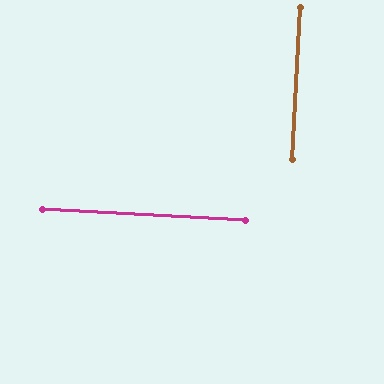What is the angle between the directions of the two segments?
Approximately 90 degrees.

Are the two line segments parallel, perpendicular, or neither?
Perpendicular — they meet at approximately 90°.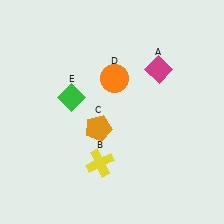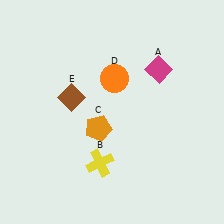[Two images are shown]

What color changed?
The diamond (E) changed from green in Image 1 to brown in Image 2.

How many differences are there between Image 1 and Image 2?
There is 1 difference between the two images.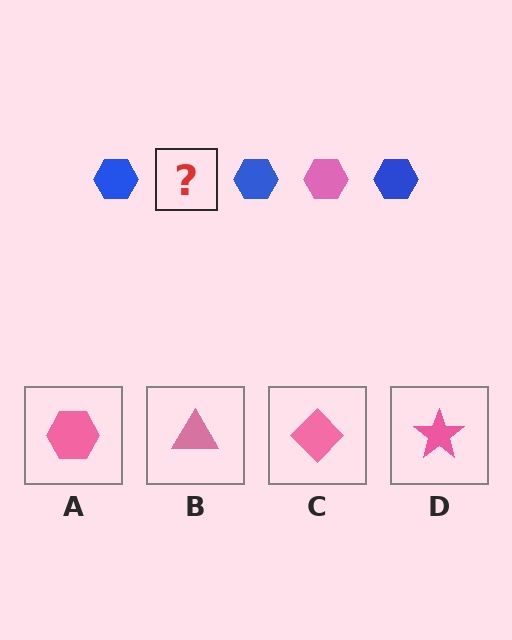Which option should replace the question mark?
Option A.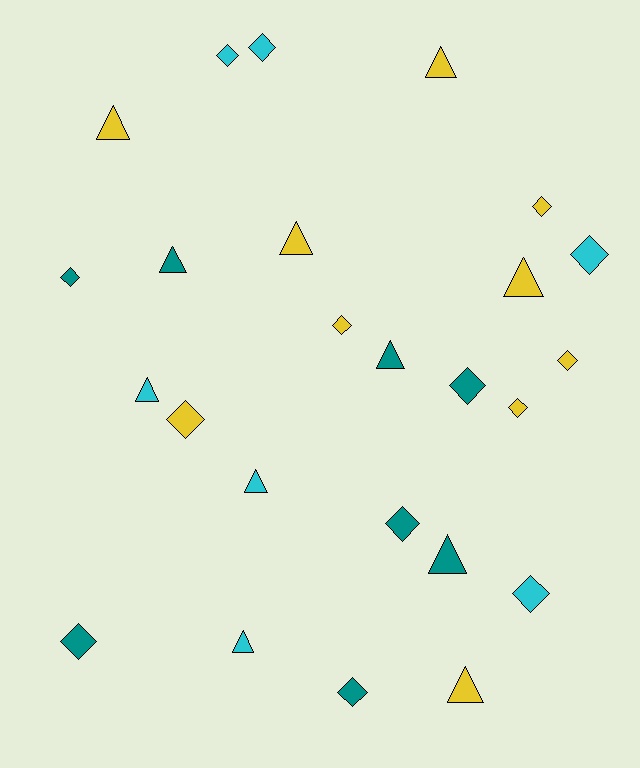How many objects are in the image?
There are 25 objects.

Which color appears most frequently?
Yellow, with 10 objects.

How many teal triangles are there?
There are 3 teal triangles.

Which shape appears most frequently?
Diamond, with 14 objects.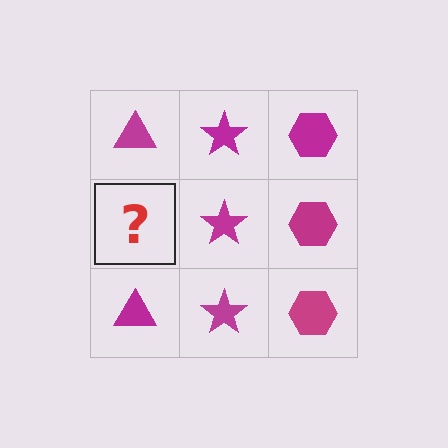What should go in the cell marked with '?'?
The missing cell should contain a magenta triangle.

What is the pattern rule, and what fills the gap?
The rule is that each column has a consistent shape. The gap should be filled with a magenta triangle.